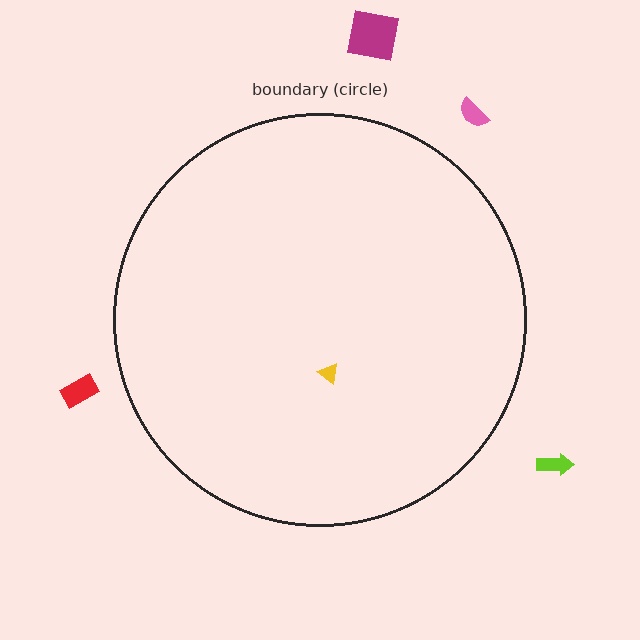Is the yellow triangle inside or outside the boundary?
Inside.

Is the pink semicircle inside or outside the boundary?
Outside.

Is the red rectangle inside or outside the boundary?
Outside.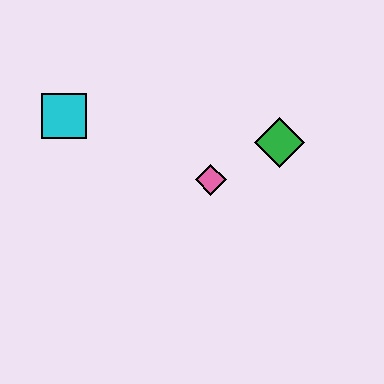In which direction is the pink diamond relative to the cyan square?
The pink diamond is to the right of the cyan square.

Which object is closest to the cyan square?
The pink diamond is closest to the cyan square.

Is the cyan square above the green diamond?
Yes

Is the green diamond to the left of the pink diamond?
No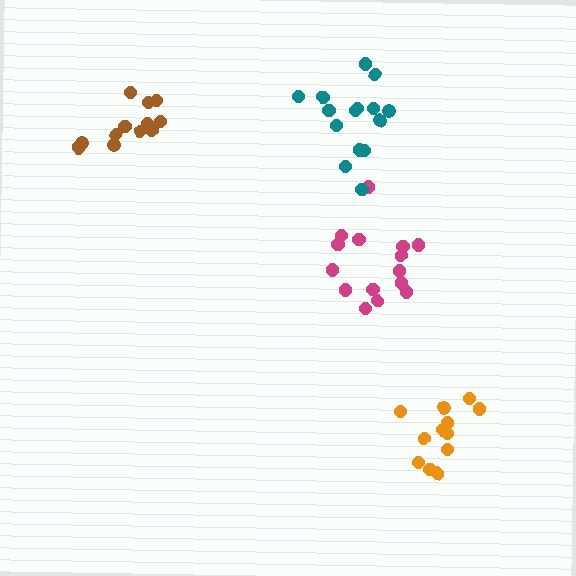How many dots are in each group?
Group 1: 12 dots, Group 2: 15 dots, Group 3: 15 dots, Group 4: 12 dots (54 total).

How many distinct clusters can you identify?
There are 4 distinct clusters.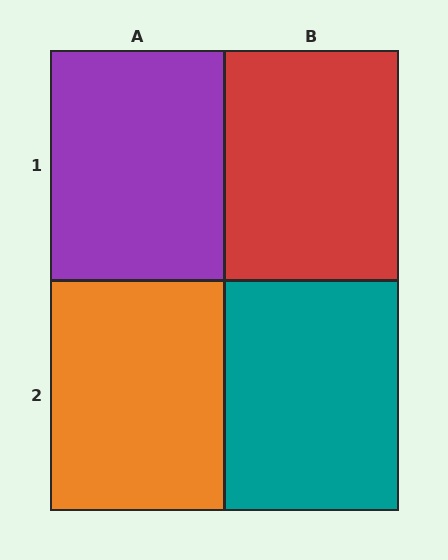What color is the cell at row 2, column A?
Orange.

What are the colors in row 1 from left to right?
Purple, red.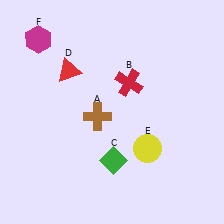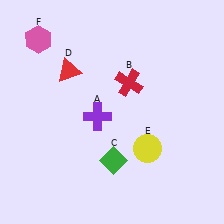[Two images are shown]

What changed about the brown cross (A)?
In Image 1, A is brown. In Image 2, it changed to purple.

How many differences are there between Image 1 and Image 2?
There are 2 differences between the two images.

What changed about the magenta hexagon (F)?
In Image 1, F is magenta. In Image 2, it changed to pink.